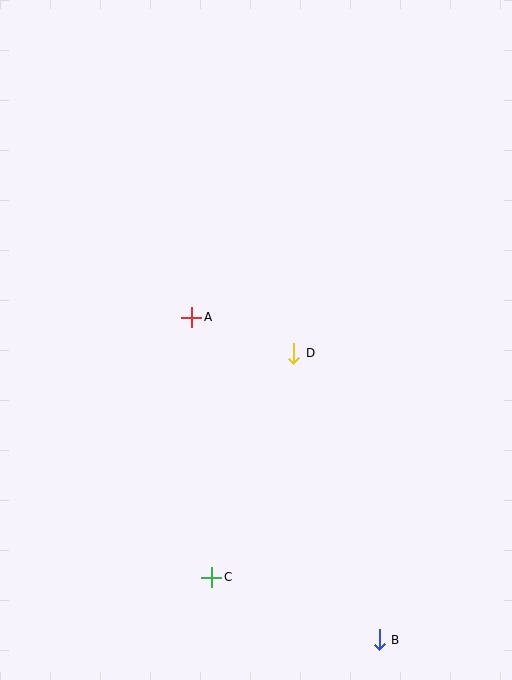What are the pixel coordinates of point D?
Point D is at (294, 353).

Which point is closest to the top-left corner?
Point A is closest to the top-left corner.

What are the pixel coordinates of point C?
Point C is at (212, 577).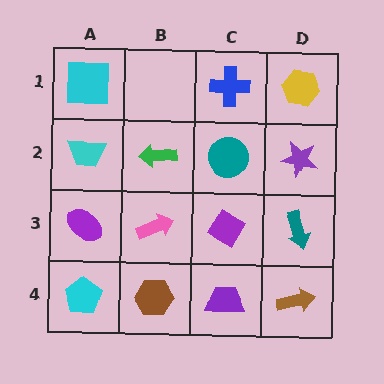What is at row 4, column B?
A brown hexagon.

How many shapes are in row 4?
4 shapes.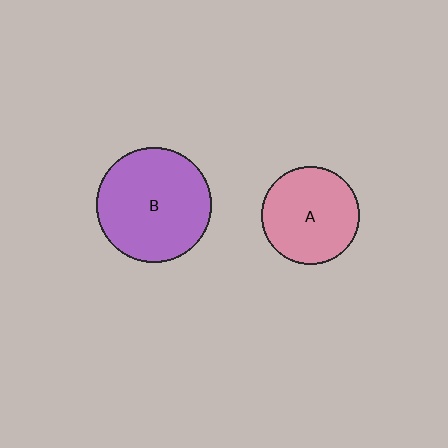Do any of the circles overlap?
No, none of the circles overlap.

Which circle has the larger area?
Circle B (purple).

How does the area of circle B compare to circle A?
Approximately 1.4 times.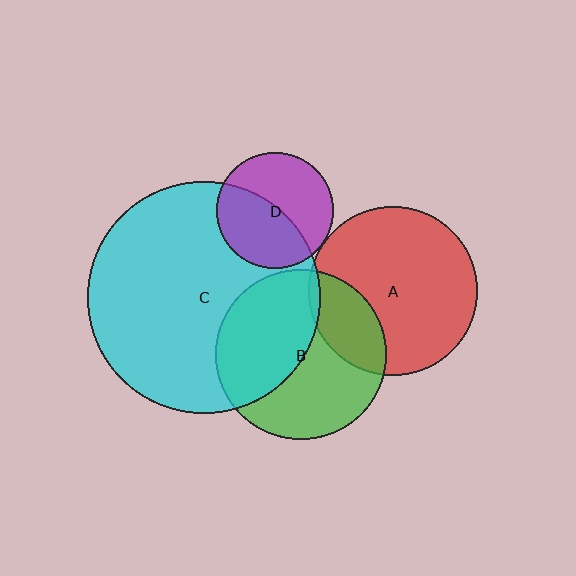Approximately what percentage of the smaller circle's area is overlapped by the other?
Approximately 25%.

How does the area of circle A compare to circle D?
Approximately 2.1 times.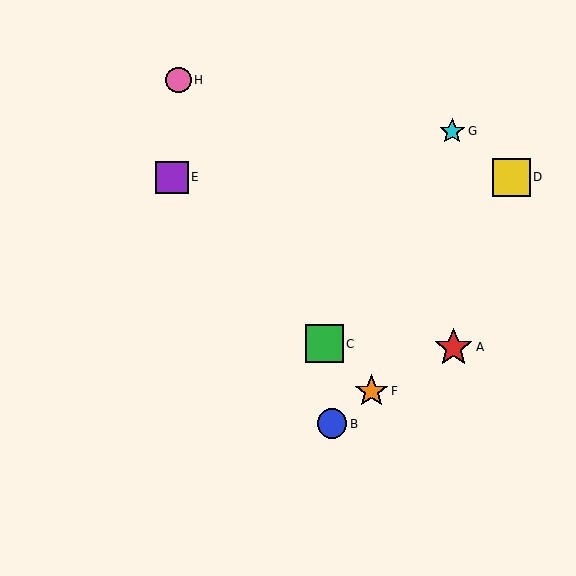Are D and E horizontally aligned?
Yes, both are at y≈177.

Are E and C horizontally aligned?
No, E is at y≈177 and C is at y≈344.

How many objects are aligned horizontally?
2 objects (D, E) are aligned horizontally.